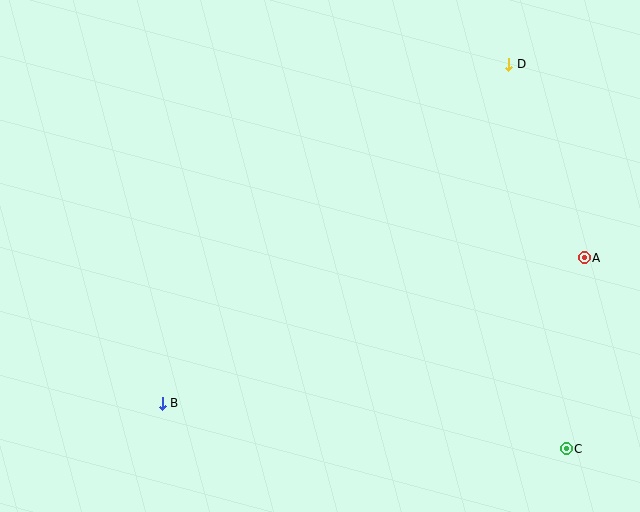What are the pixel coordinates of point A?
Point A is at (584, 258).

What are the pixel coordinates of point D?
Point D is at (509, 64).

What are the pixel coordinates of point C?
Point C is at (566, 449).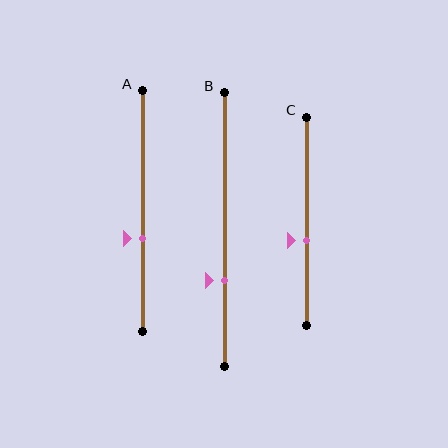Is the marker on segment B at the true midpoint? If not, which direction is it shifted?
No, the marker on segment B is shifted downward by about 19% of the segment length.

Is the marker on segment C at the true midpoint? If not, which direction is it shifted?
No, the marker on segment C is shifted downward by about 9% of the segment length.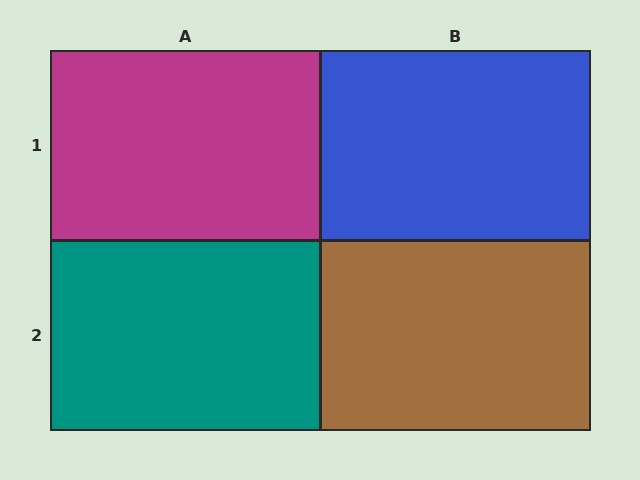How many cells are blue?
1 cell is blue.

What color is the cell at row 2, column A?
Teal.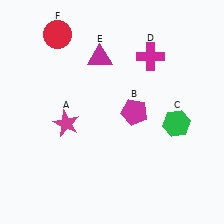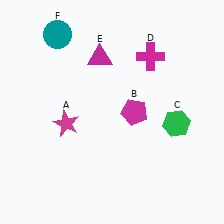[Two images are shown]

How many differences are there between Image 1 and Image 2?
There is 1 difference between the two images.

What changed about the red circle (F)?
In Image 1, F is red. In Image 2, it changed to teal.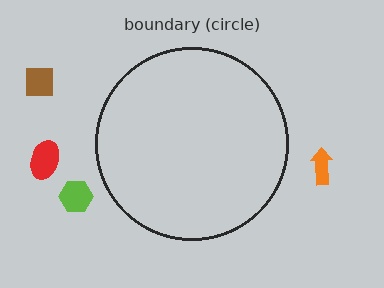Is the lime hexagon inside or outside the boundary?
Outside.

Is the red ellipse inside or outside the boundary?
Outside.